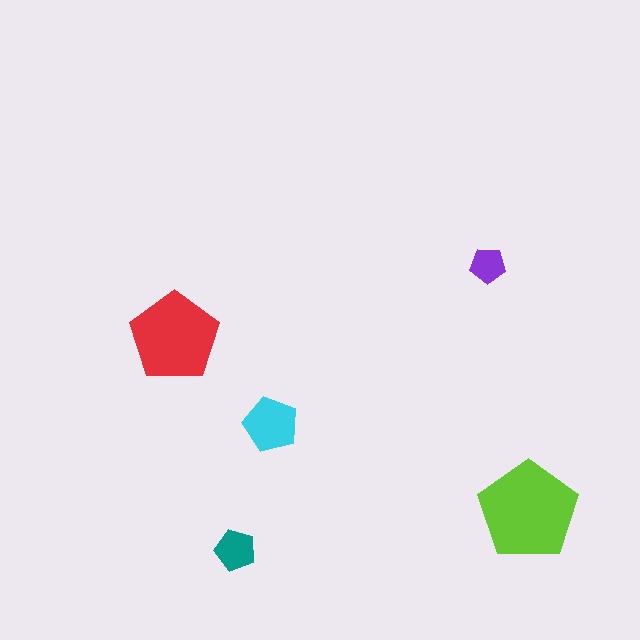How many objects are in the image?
There are 5 objects in the image.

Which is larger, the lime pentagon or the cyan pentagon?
The lime one.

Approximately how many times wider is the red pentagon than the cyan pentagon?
About 1.5 times wider.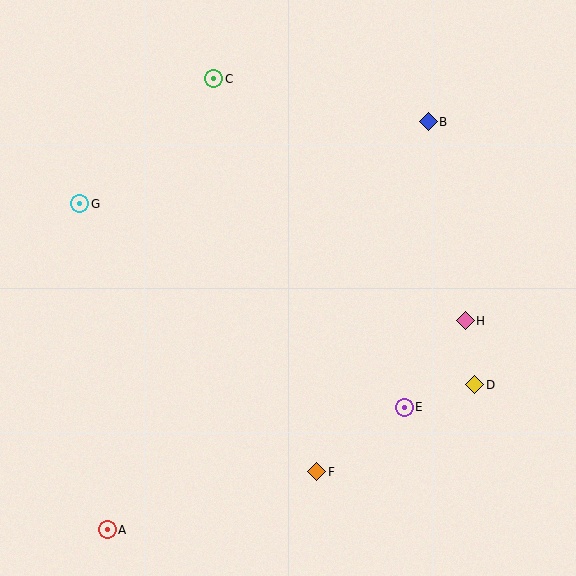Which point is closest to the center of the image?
Point E at (404, 407) is closest to the center.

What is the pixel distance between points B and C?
The distance between B and C is 219 pixels.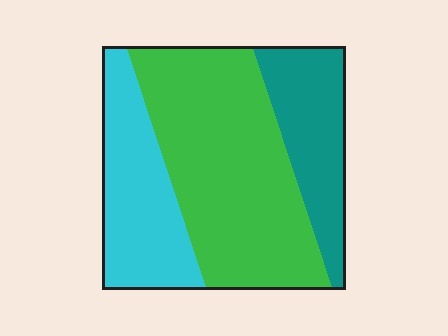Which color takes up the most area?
Green, at roughly 50%.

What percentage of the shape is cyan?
Cyan covers 26% of the shape.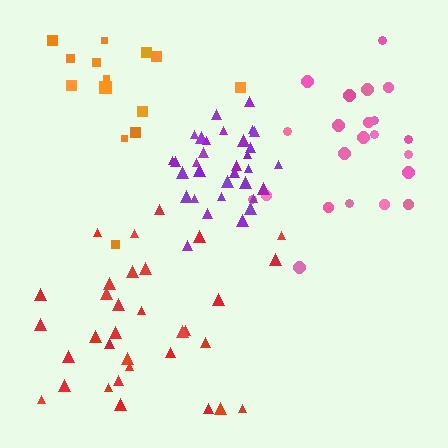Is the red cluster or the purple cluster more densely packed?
Purple.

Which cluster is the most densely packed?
Purple.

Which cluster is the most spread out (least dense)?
Orange.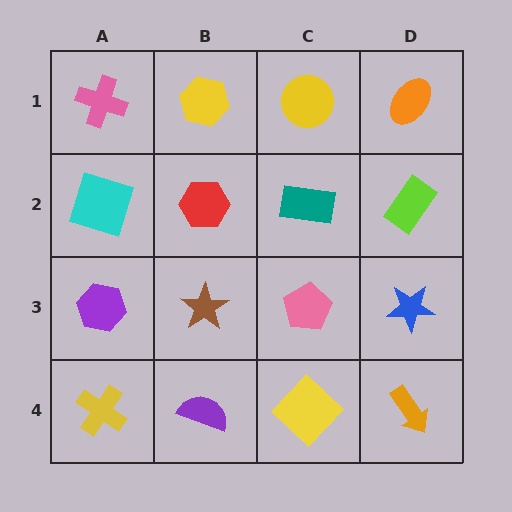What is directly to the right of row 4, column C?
An orange arrow.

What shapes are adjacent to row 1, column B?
A red hexagon (row 2, column B), a pink cross (row 1, column A), a yellow circle (row 1, column C).